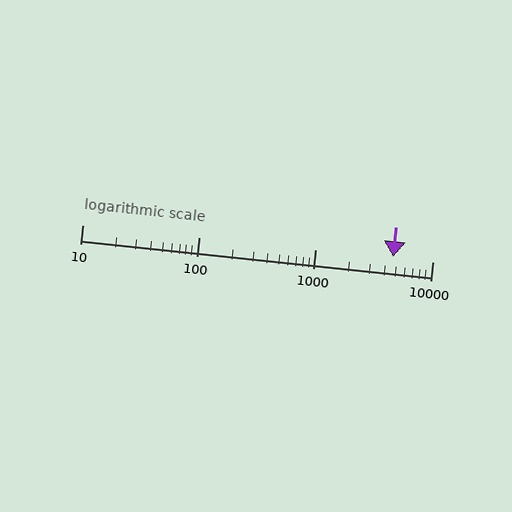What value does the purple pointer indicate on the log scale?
The pointer indicates approximately 4600.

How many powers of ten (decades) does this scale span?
The scale spans 3 decades, from 10 to 10000.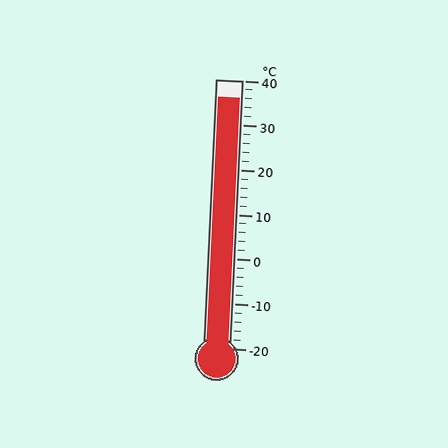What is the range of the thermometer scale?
The thermometer scale ranges from -20°C to 40°C.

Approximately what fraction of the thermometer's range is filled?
The thermometer is filled to approximately 95% of its range.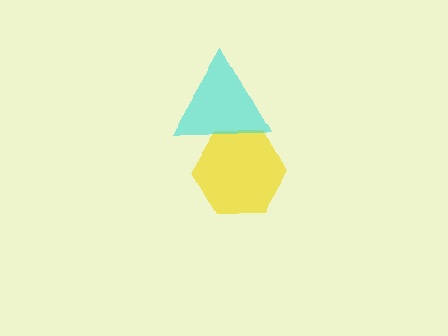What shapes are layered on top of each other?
The layered shapes are: a yellow hexagon, a cyan triangle.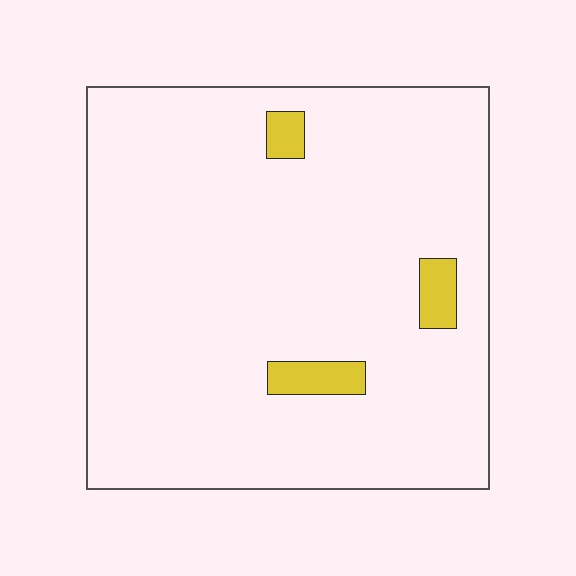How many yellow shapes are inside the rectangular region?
3.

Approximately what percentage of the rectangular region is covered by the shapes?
Approximately 5%.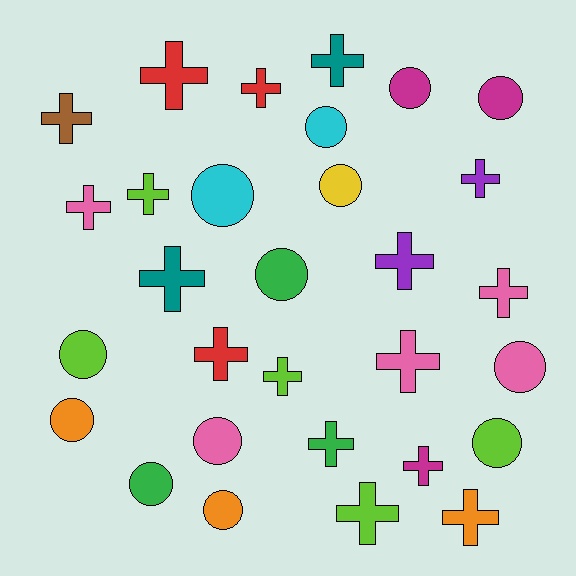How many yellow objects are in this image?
There is 1 yellow object.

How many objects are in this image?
There are 30 objects.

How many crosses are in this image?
There are 17 crosses.